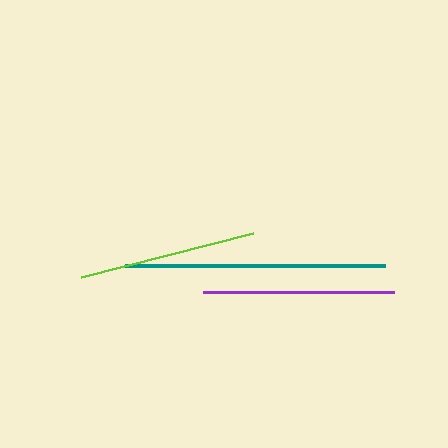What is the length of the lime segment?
The lime segment is approximately 177 pixels long.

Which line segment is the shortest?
The lime line is the shortest at approximately 177 pixels.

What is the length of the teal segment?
The teal segment is approximately 260 pixels long.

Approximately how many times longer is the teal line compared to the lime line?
The teal line is approximately 1.5 times the length of the lime line.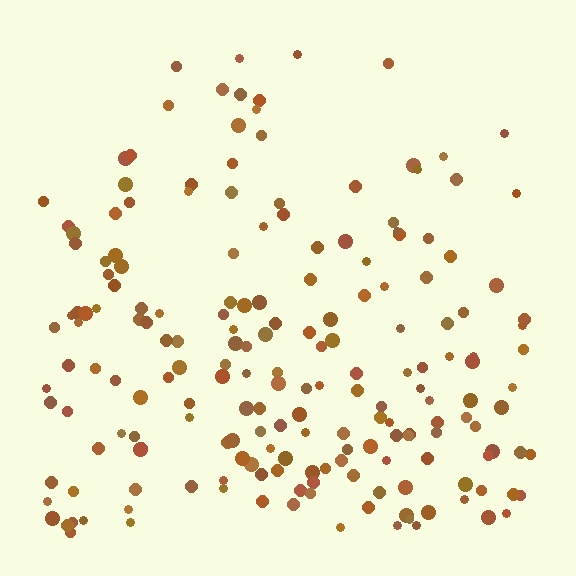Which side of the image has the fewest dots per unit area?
The top.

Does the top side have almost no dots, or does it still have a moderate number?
Still a moderate number, just noticeably fewer than the bottom.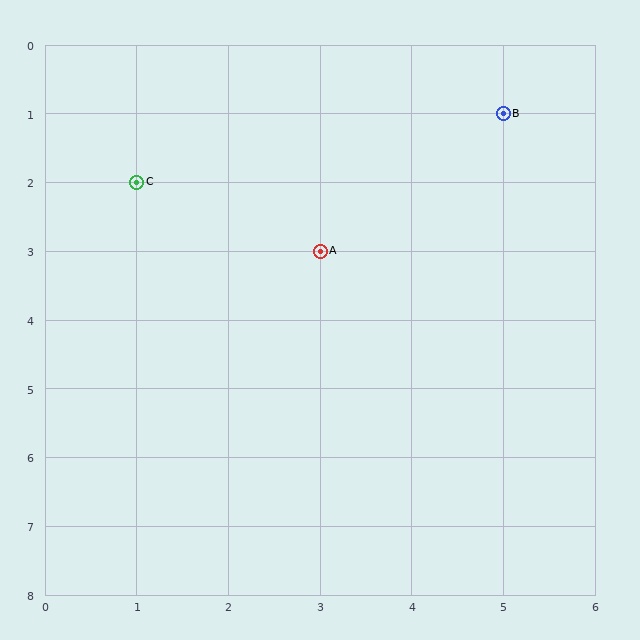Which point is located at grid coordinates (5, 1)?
Point B is at (5, 1).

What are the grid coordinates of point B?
Point B is at grid coordinates (5, 1).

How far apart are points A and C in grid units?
Points A and C are 2 columns and 1 row apart (about 2.2 grid units diagonally).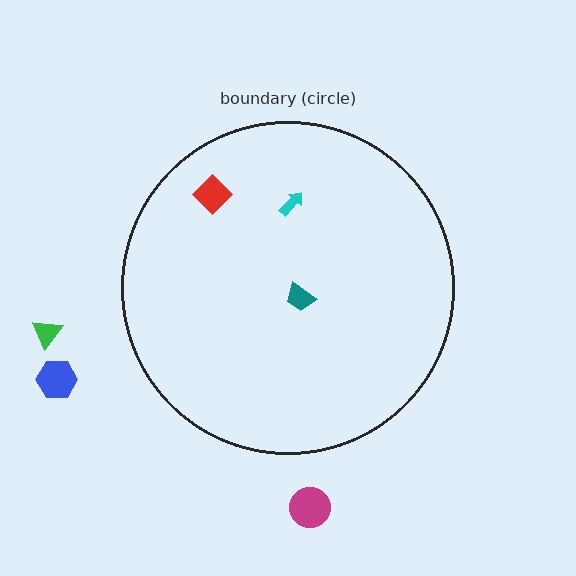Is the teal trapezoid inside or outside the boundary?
Inside.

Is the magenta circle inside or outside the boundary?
Outside.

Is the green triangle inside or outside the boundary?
Outside.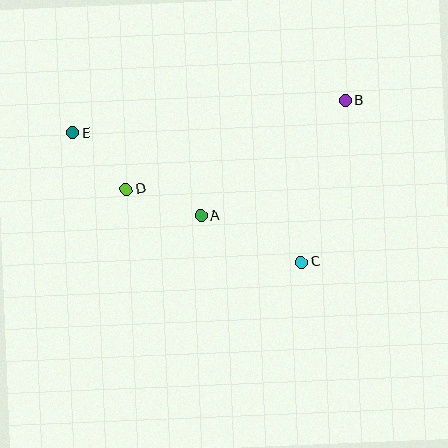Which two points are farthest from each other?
Points B and E are farthest from each other.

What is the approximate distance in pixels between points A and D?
The distance between A and D is approximately 79 pixels.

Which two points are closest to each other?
Points D and E are closest to each other.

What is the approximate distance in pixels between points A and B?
The distance between A and B is approximately 185 pixels.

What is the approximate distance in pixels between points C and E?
The distance between C and E is approximately 263 pixels.